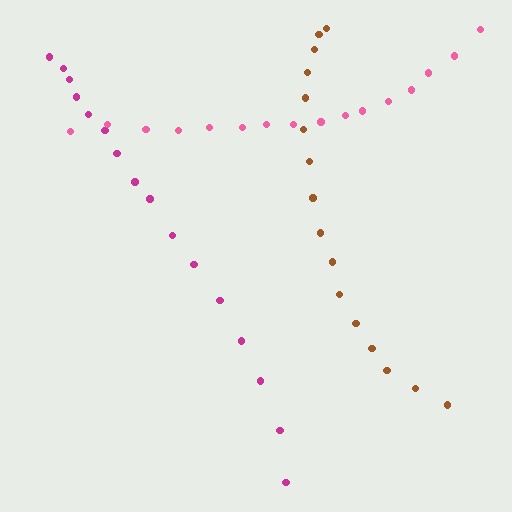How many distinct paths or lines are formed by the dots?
There are 3 distinct paths.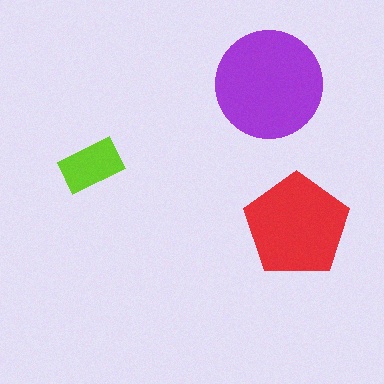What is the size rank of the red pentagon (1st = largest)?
2nd.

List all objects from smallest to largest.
The lime rectangle, the red pentagon, the purple circle.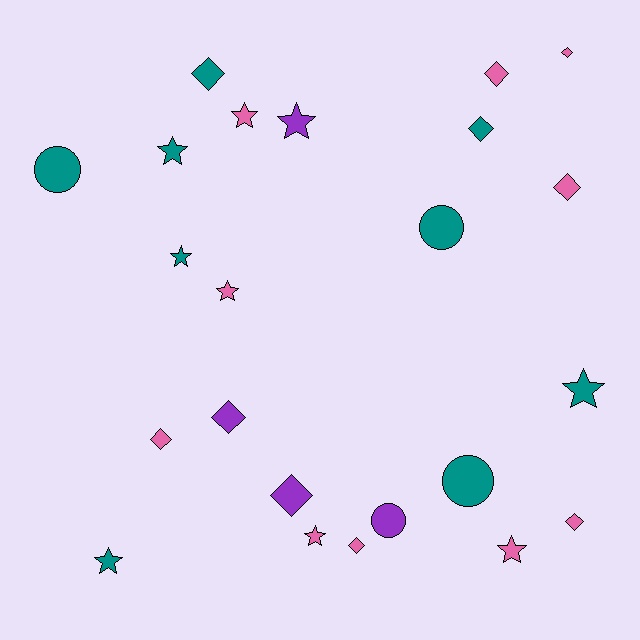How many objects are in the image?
There are 23 objects.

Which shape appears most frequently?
Diamond, with 10 objects.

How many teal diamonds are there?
There are 2 teal diamonds.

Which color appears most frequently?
Pink, with 10 objects.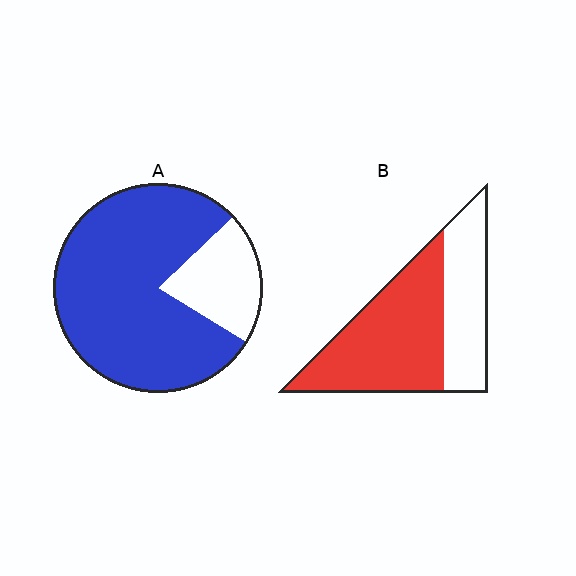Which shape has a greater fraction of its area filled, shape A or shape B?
Shape A.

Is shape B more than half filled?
Yes.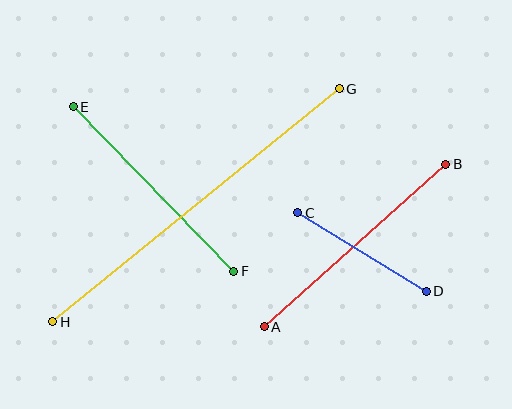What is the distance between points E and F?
The distance is approximately 230 pixels.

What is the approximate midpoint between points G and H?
The midpoint is at approximately (196, 205) pixels.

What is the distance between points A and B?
The distance is approximately 243 pixels.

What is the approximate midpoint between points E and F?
The midpoint is at approximately (154, 189) pixels.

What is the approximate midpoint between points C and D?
The midpoint is at approximately (362, 252) pixels.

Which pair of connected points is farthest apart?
Points G and H are farthest apart.